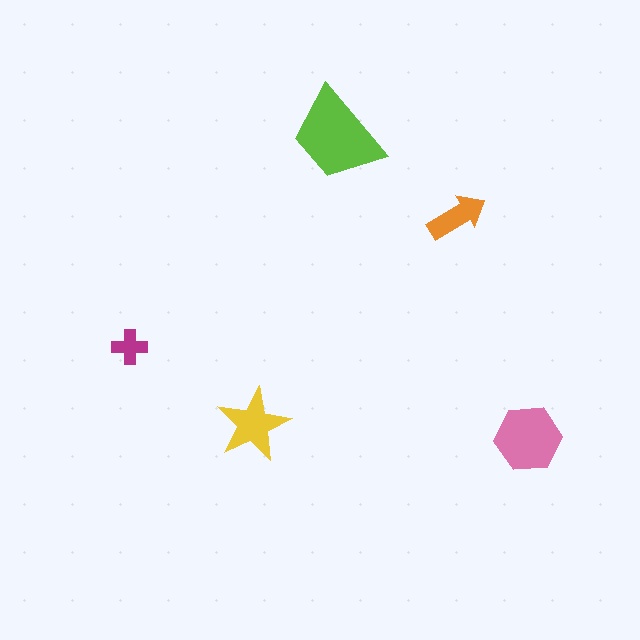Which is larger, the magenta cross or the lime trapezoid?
The lime trapezoid.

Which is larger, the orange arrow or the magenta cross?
The orange arrow.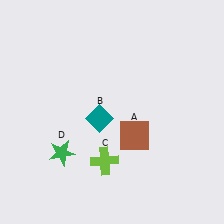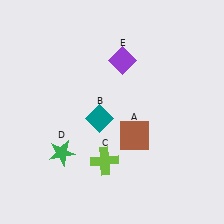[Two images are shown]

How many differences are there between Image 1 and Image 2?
There is 1 difference between the two images.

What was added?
A purple diamond (E) was added in Image 2.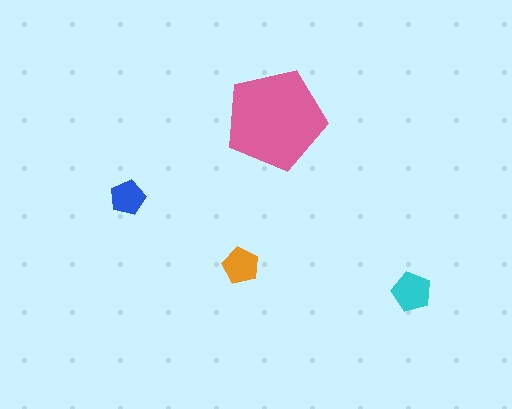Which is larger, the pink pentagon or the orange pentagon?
The pink one.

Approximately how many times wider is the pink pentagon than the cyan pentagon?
About 2.5 times wider.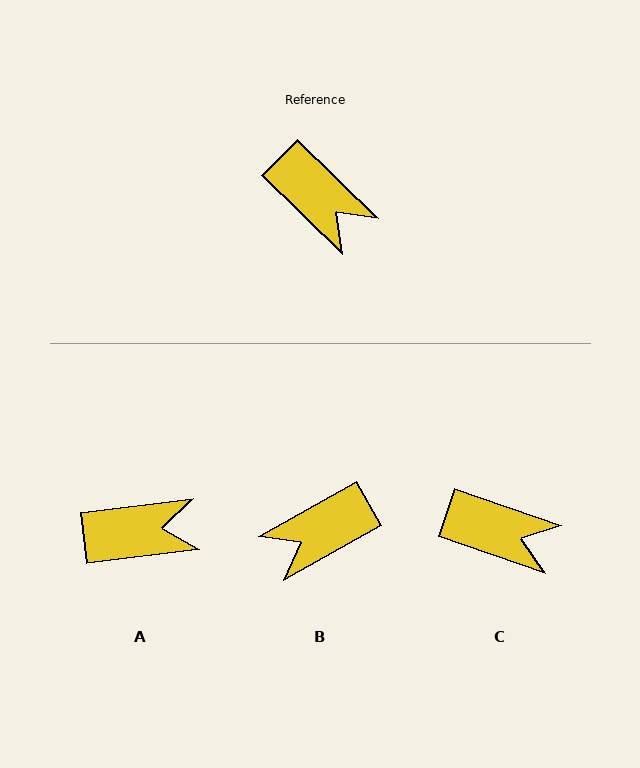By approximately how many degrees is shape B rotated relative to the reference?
Approximately 106 degrees clockwise.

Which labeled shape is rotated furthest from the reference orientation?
B, about 106 degrees away.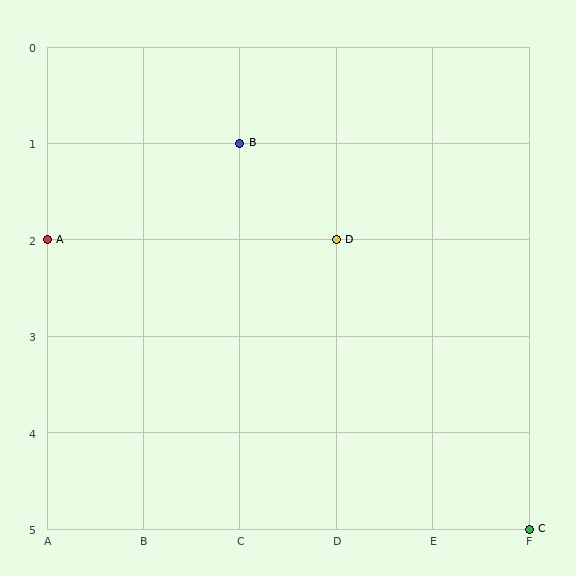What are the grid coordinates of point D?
Point D is at grid coordinates (D, 2).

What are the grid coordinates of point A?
Point A is at grid coordinates (A, 2).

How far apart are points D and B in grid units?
Points D and B are 1 column and 1 row apart (about 1.4 grid units diagonally).